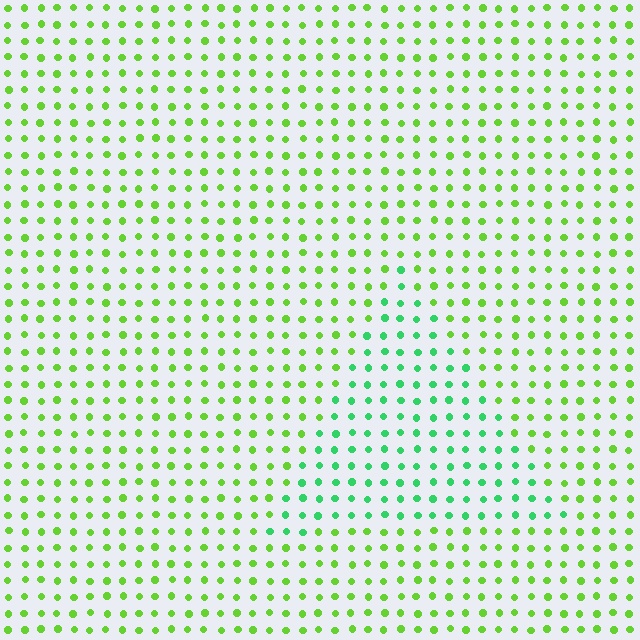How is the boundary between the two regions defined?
The boundary is defined purely by a slight shift in hue (about 39 degrees). Spacing, size, and orientation are identical on both sides.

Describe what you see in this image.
The image is filled with small lime elements in a uniform arrangement. A triangle-shaped region is visible where the elements are tinted to a slightly different hue, forming a subtle color boundary.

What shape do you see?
I see a triangle.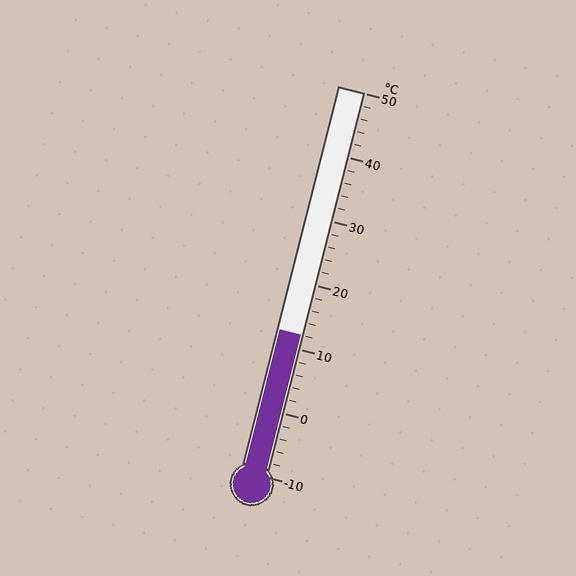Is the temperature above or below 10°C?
The temperature is above 10°C.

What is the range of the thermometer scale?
The thermometer scale ranges from -10°C to 50°C.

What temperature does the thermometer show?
The thermometer shows approximately 12°C.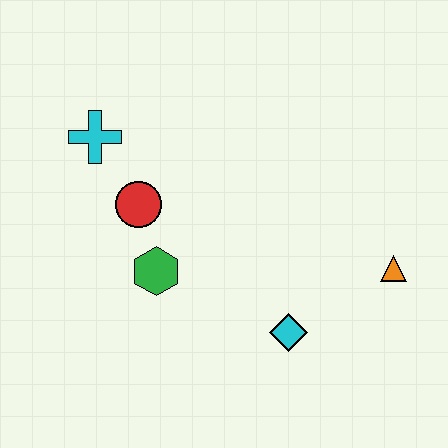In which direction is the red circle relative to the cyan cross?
The red circle is below the cyan cross.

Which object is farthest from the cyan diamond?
The cyan cross is farthest from the cyan diamond.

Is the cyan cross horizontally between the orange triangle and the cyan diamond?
No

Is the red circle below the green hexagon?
No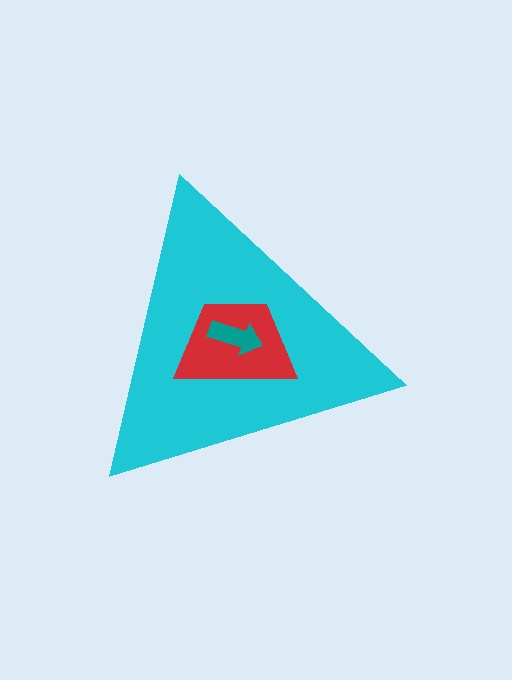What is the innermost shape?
The teal arrow.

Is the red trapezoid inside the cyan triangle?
Yes.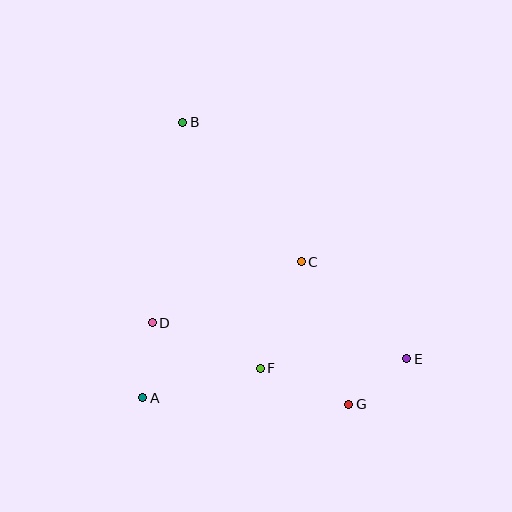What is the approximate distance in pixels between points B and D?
The distance between B and D is approximately 203 pixels.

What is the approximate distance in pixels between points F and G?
The distance between F and G is approximately 95 pixels.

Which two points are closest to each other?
Points E and G are closest to each other.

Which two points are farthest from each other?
Points B and G are farthest from each other.